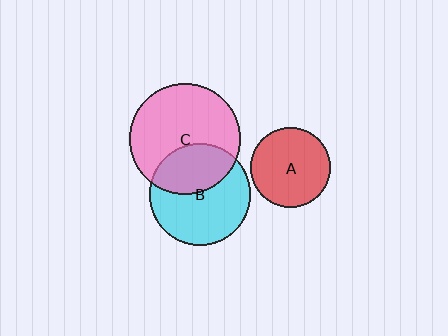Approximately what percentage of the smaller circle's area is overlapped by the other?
Approximately 40%.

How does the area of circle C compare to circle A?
Approximately 1.9 times.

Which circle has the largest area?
Circle C (pink).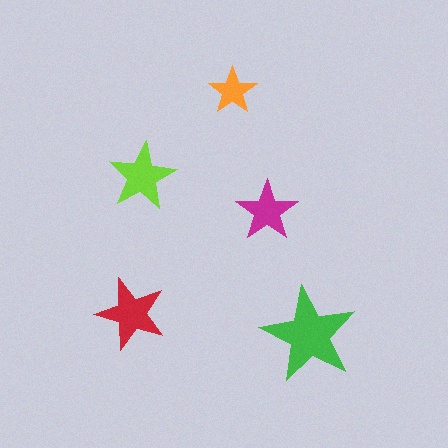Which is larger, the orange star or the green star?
The green one.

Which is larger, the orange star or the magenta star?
The magenta one.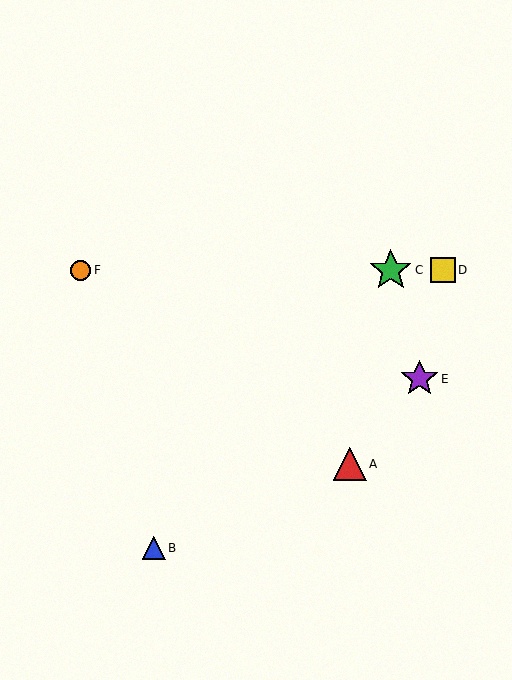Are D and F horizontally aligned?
Yes, both are at y≈270.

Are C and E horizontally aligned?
No, C is at y≈270 and E is at y≈379.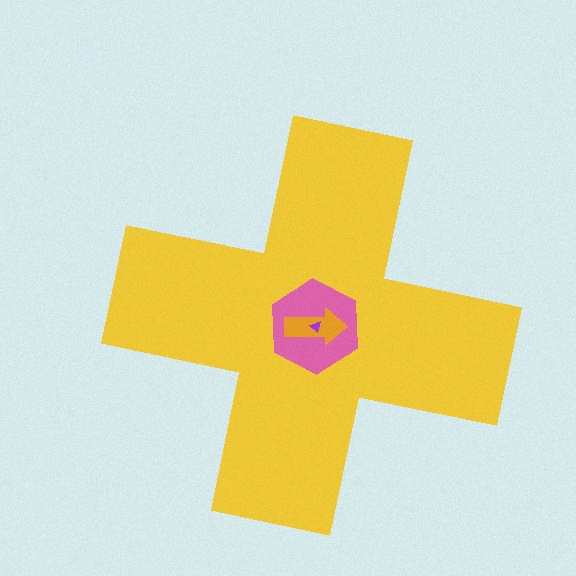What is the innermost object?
The purple triangle.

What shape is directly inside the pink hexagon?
The orange arrow.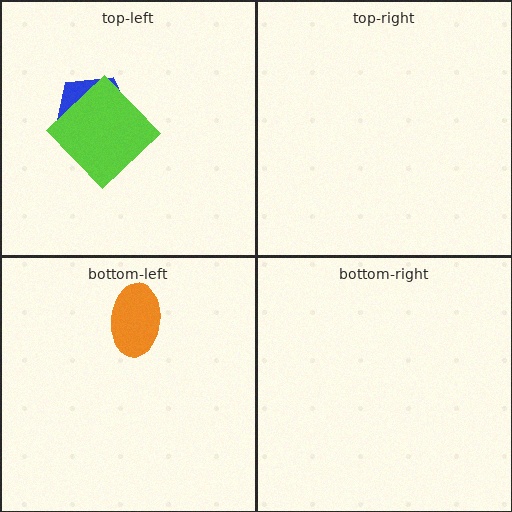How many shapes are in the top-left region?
2.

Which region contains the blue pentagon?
The top-left region.